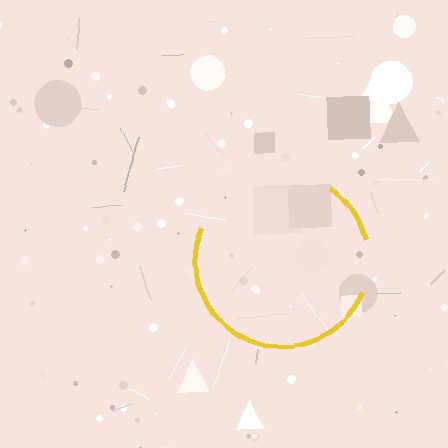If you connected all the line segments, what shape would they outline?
They would outline a circle.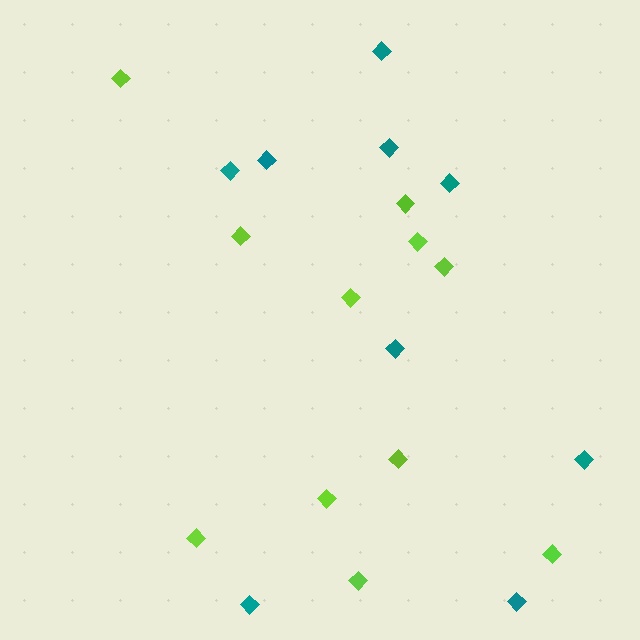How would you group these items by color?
There are 2 groups: one group of lime diamonds (11) and one group of teal diamonds (9).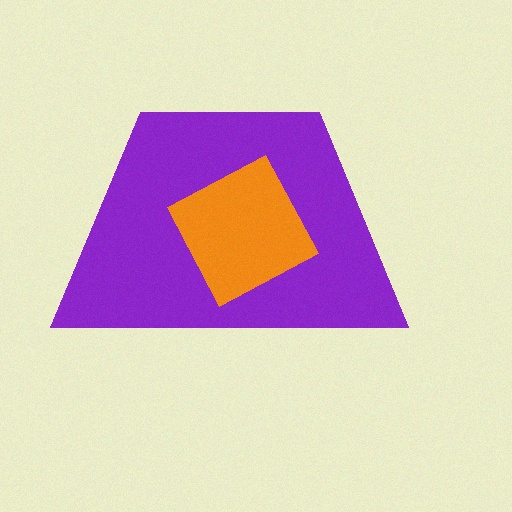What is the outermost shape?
The purple trapezoid.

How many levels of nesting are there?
2.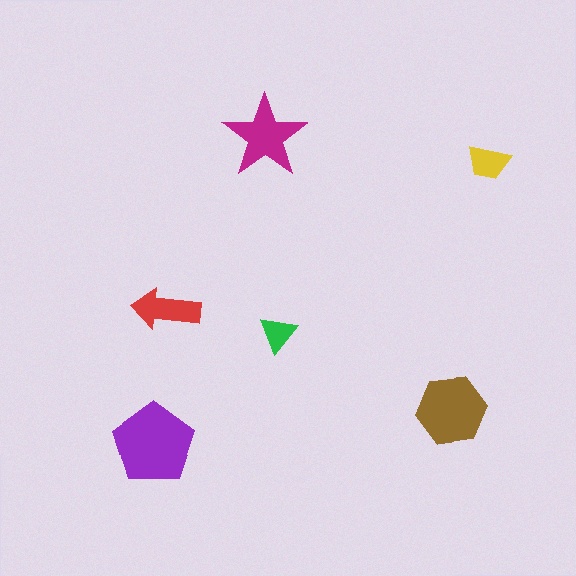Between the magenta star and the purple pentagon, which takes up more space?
The purple pentagon.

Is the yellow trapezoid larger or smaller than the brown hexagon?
Smaller.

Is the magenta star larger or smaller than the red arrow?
Larger.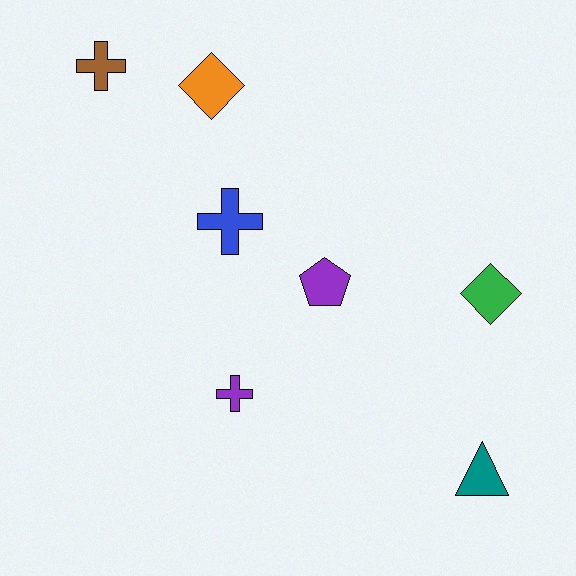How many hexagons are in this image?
There are no hexagons.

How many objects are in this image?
There are 7 objects.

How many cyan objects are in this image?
There are no cyan objects.